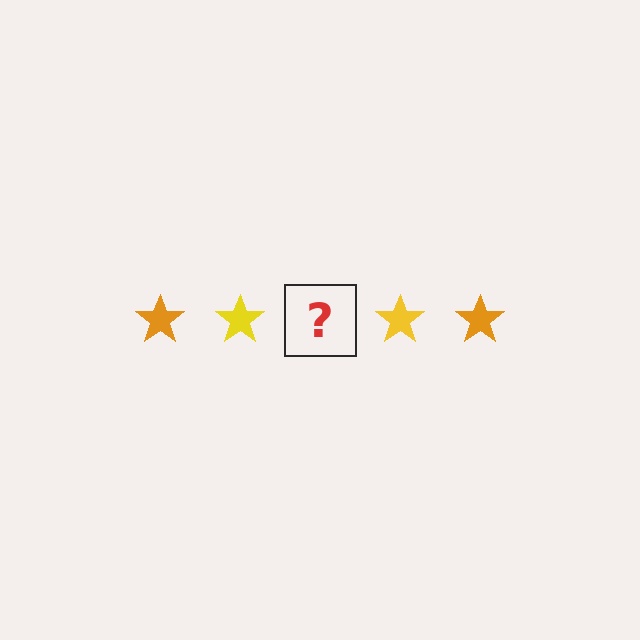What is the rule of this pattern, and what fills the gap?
The rule is that the pattern cycles through orange, yellow stars. The gap should be filled with an orange star.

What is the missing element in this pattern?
The missing element is an orange star.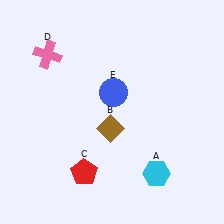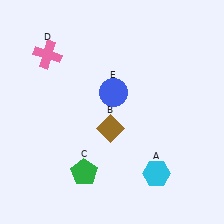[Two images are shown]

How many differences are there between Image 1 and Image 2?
There is 1 difference between the two images.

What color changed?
The pentagon (C) changed from red in Image 1 to green in Image 2.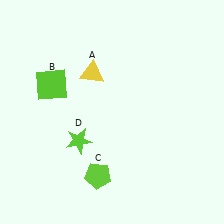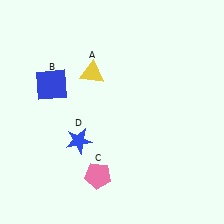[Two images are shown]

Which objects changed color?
B changed from lime to blue. C changed from lime to pink. D changed from lime to blue.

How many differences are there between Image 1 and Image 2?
There are 3 differences between the two images.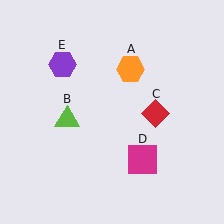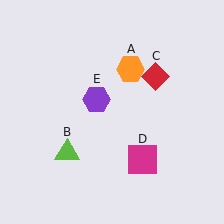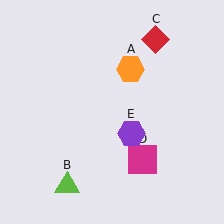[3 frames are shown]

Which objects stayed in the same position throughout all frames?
Orange hexagon (object A) and magenta square (object D) remained stationary.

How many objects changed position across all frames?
3 objects changed position: lime triangle (object B), red diamond (object C), purple hexagon (object E).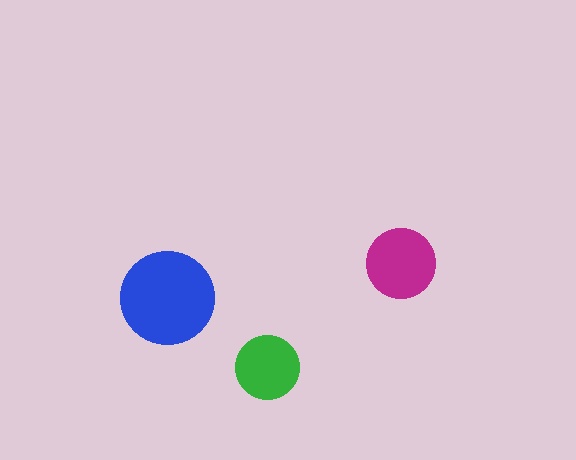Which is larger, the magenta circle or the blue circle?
The blue one.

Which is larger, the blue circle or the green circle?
The blue one.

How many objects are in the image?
There are 3 objects in the image.